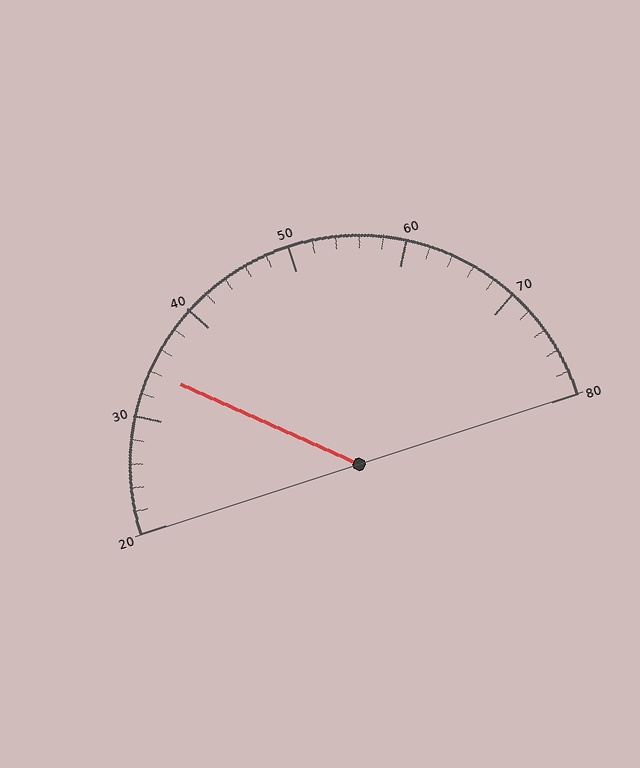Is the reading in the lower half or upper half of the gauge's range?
The reading is in the lower half of the range (20 to 80).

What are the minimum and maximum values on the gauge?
The gauge ranges from 20 to 80.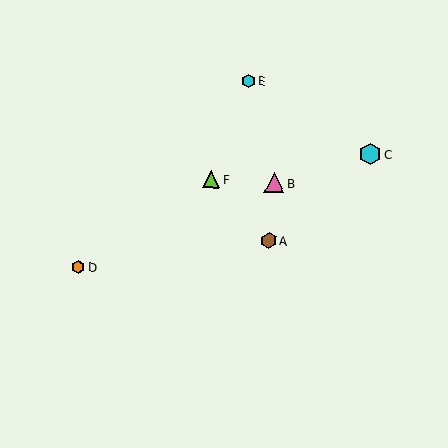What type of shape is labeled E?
Shape E is a cyan hexagon.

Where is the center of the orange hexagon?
The center of the orange hexagon is at (78, 267).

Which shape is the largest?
The cyan hexagon (labeled C) is the largest.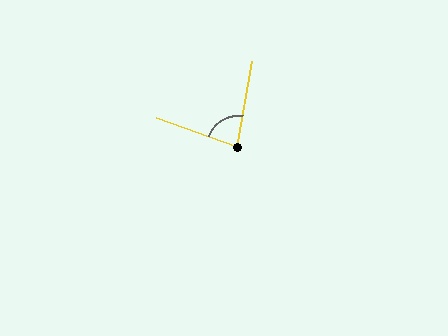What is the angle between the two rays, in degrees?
Approximately 80 degrees.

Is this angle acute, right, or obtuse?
It is acute.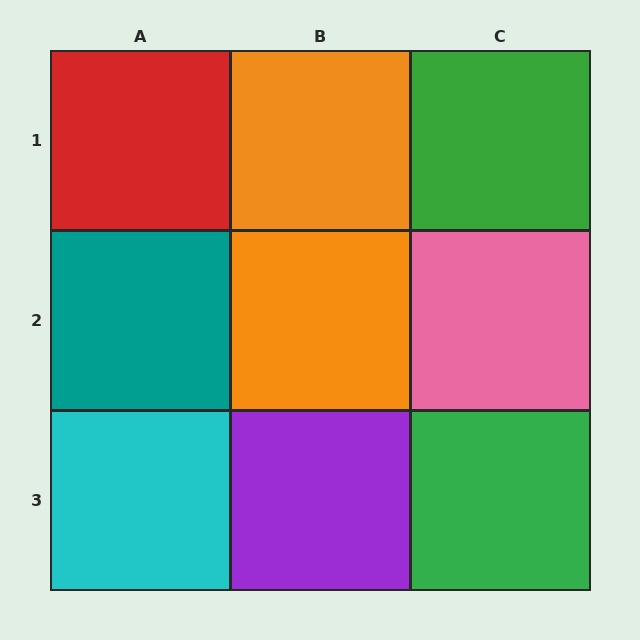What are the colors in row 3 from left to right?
Cyan, purple, green.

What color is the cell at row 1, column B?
Orange.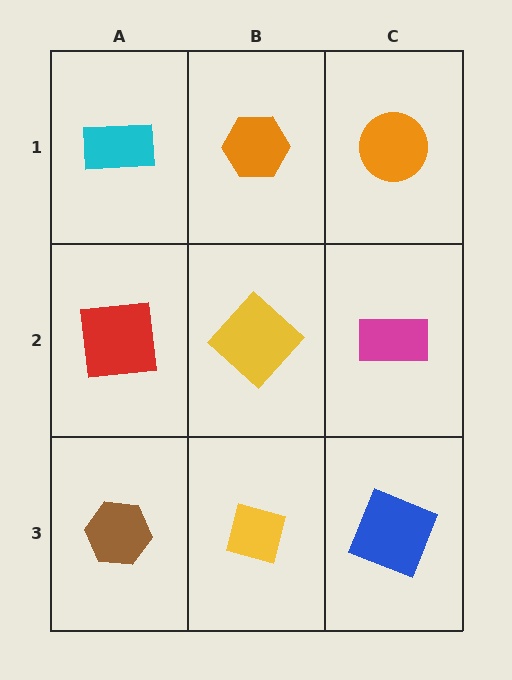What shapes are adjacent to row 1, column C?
A magenta rectangle (row 2, column C), an orange hexagon (row 1, column B).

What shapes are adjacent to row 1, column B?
A yellow diamond (row 2, column B), a cyan rectangle (row 1, column A), an orange circle (row 1, column C).